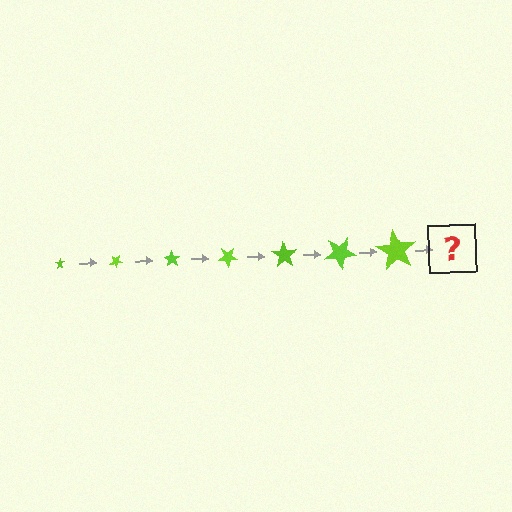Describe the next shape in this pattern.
It should be a star, larger than the previous one and rotated 245 degrees from the start.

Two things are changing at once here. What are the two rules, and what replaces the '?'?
The two rules are that the star grows larger each step and it rotates 35 degrees each step. The '?' should be a star, larger than the previous one and rotated 245 degrees from the start.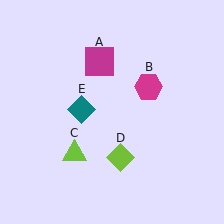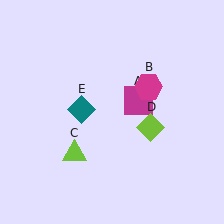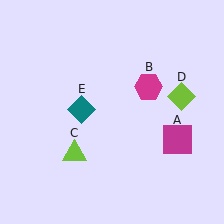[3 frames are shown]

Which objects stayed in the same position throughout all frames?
Magenta hexagon (object B) and lime triangle (object C) and teal diamond (object E) remained stationary.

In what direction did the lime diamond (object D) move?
The lime diamond (object D) moved up and to the right.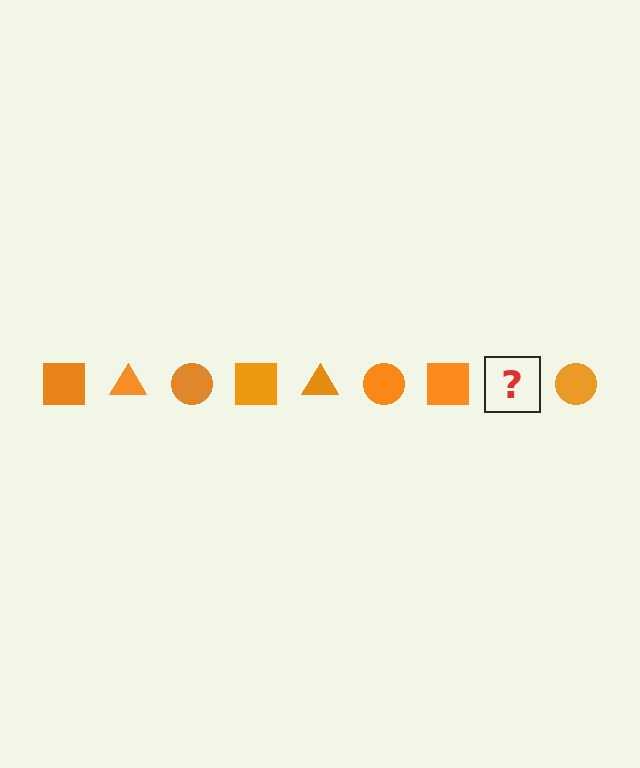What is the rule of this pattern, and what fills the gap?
The rule is that the pattern cycles through square, triangle, circle shapes in orange. The gap should be filled with an orange triangle.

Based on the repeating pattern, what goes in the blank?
The blank should be an orange triangle.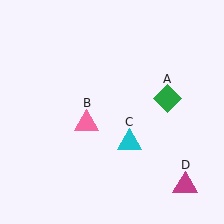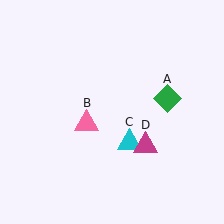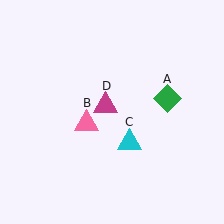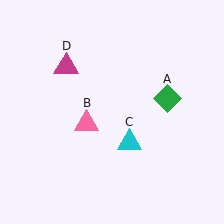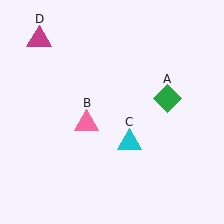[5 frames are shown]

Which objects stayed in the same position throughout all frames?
Green diamond (object A) and pink triangle (object B) and cyan triangle (object C) remained stationary.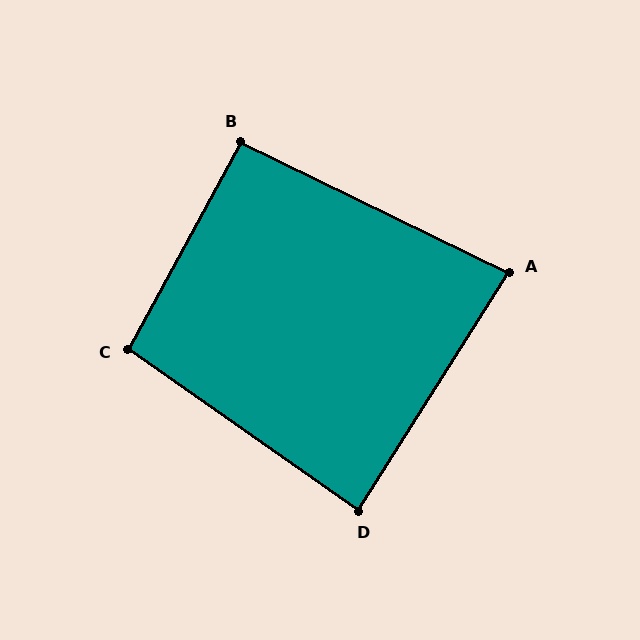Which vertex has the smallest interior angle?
A, at approximately 84 degrees.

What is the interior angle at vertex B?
Approximately 93 degrees (approximately right).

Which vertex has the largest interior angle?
C, at approximately 96 degrees.